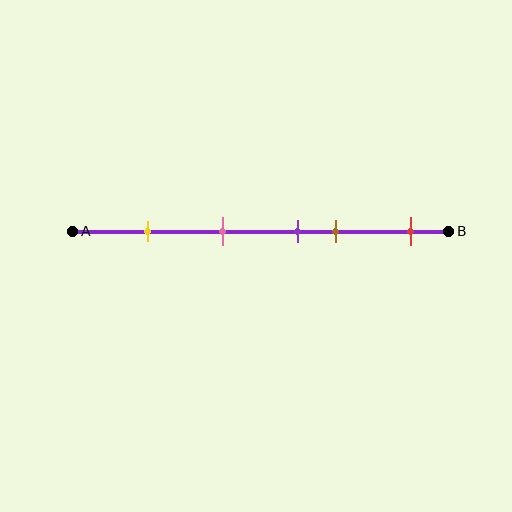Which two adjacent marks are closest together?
The purple and brown marks are the closest adjacent pair.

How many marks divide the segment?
There are 5 marks dividing the segment.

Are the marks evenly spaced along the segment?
No, the marks are not evenly spaced.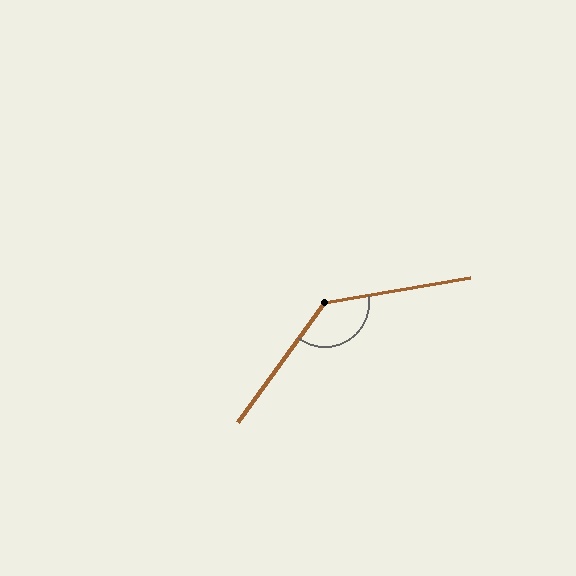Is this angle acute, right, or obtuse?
It is obtuse.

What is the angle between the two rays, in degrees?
Approximately 136 degrees.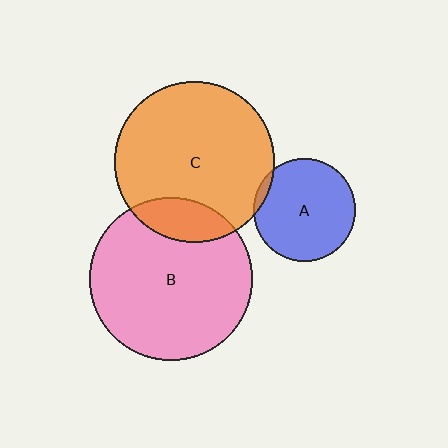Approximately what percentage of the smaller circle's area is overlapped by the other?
Approximately 15%.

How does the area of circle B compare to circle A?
Approximately 2.5 times.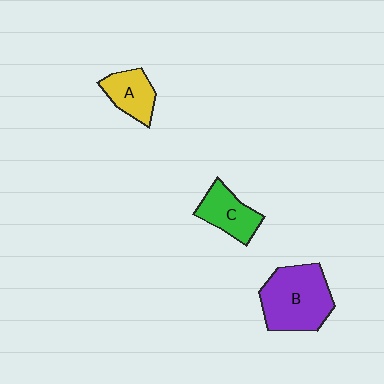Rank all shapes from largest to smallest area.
From largest to smallest: B (purple), C (green), A (yellow).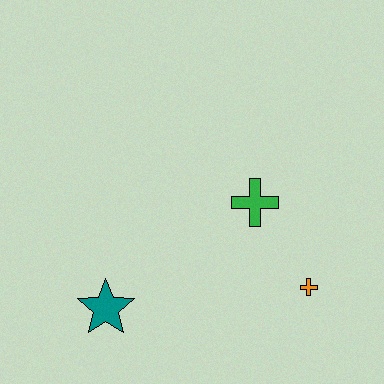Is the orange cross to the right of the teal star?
Yes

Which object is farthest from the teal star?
The orange cross is farthest from the teal star.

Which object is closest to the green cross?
The orange cross is closest to the green cross.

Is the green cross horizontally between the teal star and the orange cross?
Yes